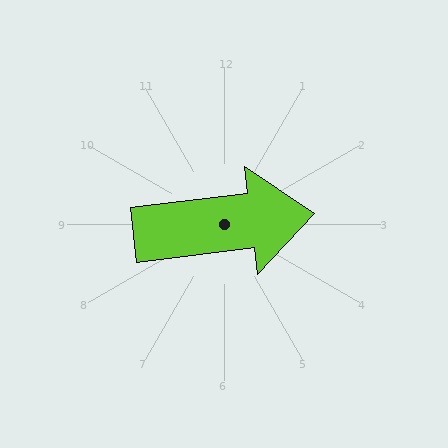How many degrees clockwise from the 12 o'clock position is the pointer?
Approximately 83 degrees.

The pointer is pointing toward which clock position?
Roughly 3 o'clock.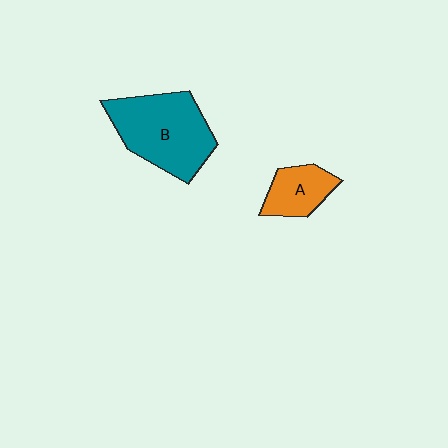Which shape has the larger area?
Shape B (teal).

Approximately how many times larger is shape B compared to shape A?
Approximately 2.2 times.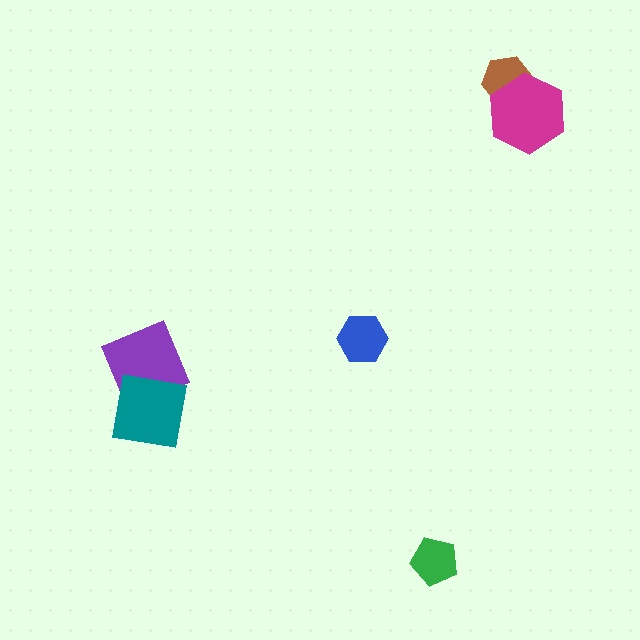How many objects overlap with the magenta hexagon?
1 object overlaps with the magenta hexagon.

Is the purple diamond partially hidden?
Yes, it is partially covered by another shape.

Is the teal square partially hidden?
No, no other shape covers it.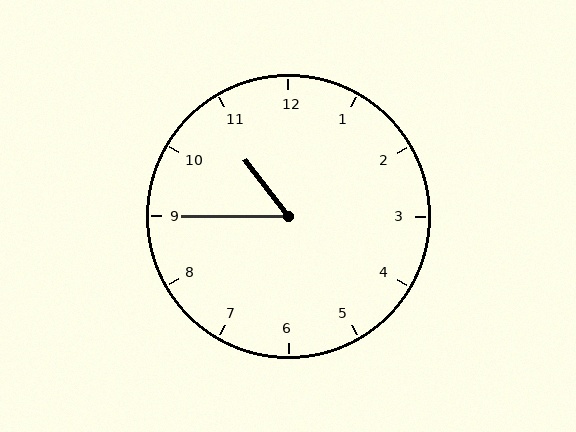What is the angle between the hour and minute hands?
Approximately 52 degrees.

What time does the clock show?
10:45.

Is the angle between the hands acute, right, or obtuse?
It is acute.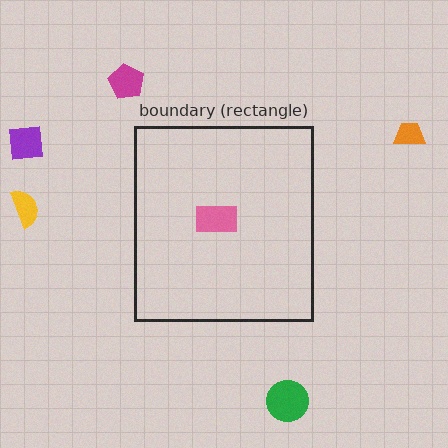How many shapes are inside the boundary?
1 inside, 5 outside.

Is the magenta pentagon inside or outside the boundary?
Outside.